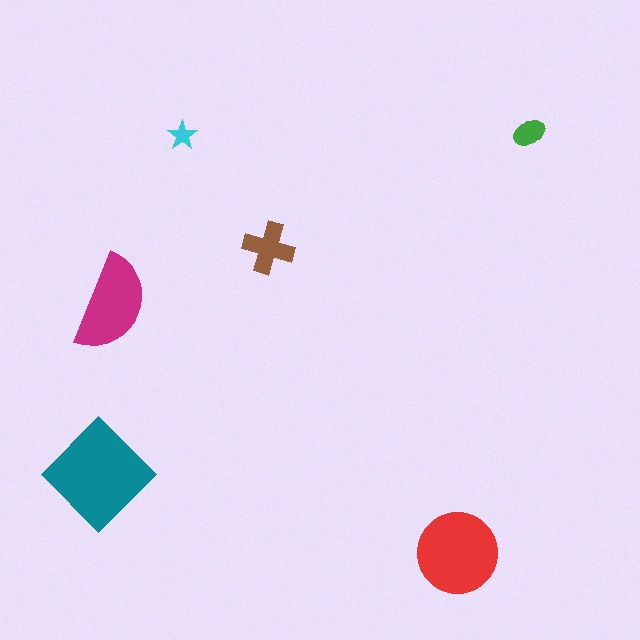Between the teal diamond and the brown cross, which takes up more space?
The teal diamond.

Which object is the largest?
The teal diamond.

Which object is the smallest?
The cyan star.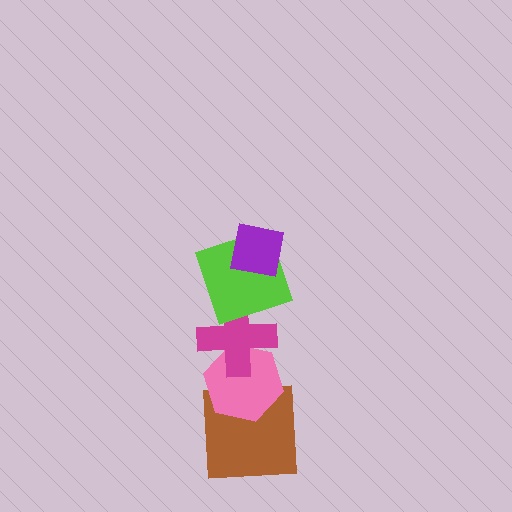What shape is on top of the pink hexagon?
The magenta cross is on top of the pink hexagon.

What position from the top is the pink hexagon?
The pink hexagon is 4th from the top.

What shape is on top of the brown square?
The pink hexagon is on top of the brown square.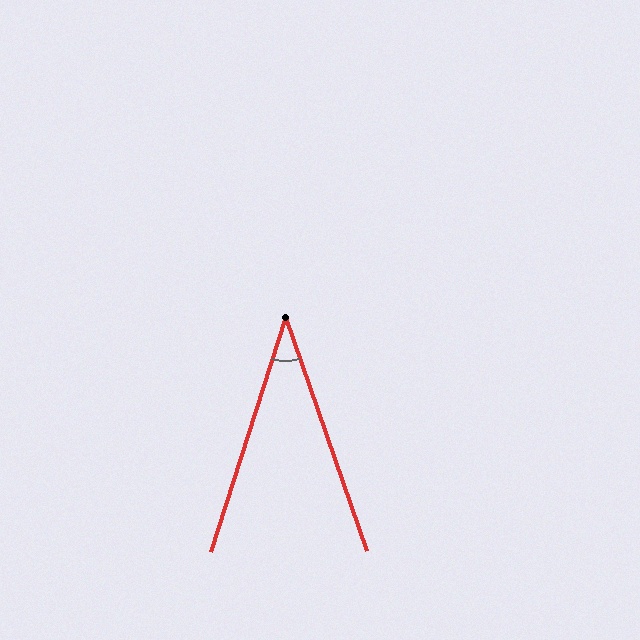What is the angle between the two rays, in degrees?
Approximately 37 degrees.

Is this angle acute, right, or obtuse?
It is acute.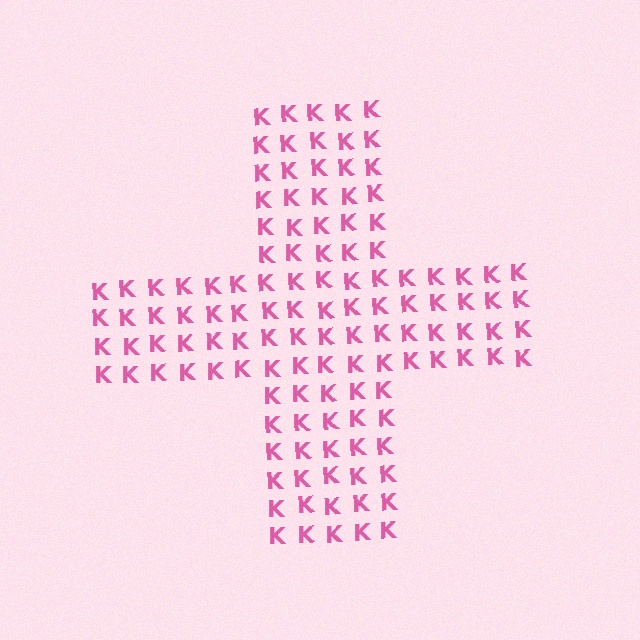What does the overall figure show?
The overall figure shows a cross.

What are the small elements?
The small elements are letter K's.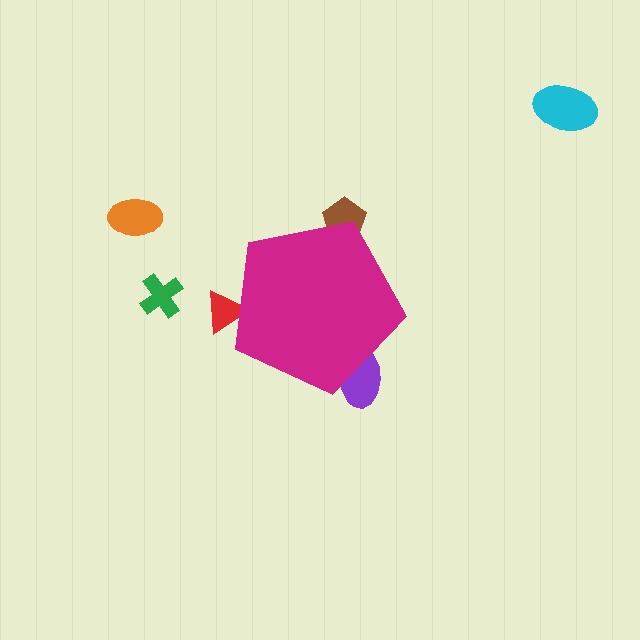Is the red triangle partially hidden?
Yes, the red triangle is partially hidden behind the magenta pentagon.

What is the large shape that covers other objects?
A magenta pentagon.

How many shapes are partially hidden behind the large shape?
3 shapes are partially hidden.